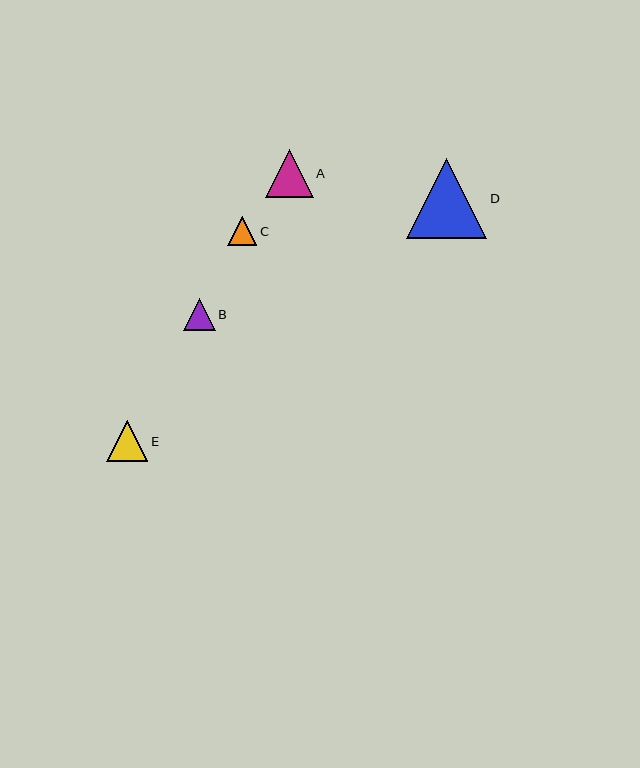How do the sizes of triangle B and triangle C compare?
Triangle B and triangle C are approximately the same size.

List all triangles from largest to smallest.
From largest to smallest: D, A, E, B, C.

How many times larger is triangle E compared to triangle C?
Triangle E is approximately 1.4 times the size of triangle C.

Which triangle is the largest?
Triangle D is the largest with a size of approximately 80 pixels.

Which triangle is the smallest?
Triangle C is the smallest with a size of approximately 29 pixels.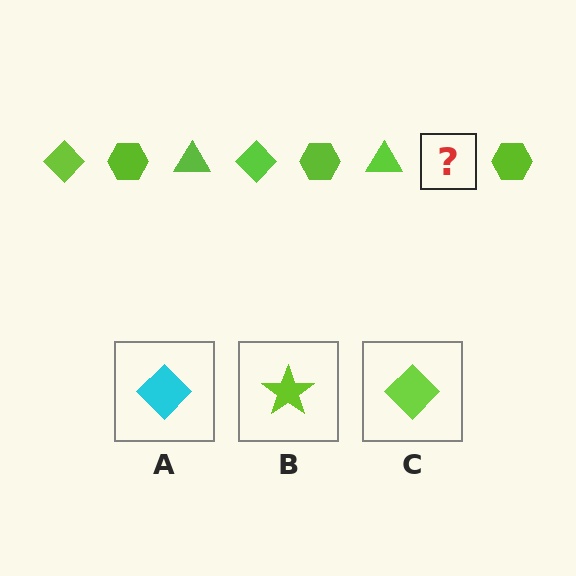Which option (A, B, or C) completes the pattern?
C.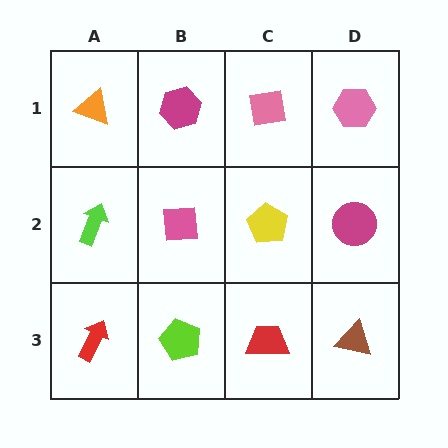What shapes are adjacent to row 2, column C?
A pink square (row 1, column C), a red trapezoid (row 3, column C), a pink square (row 2, column B), a magenta circle (row 2, column D).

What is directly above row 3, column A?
A lime arrow.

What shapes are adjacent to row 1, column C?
A yellow pentagon (row 2, column C), a magenta hexagon (row 1, column B), a pink hexagon (row 1, column D).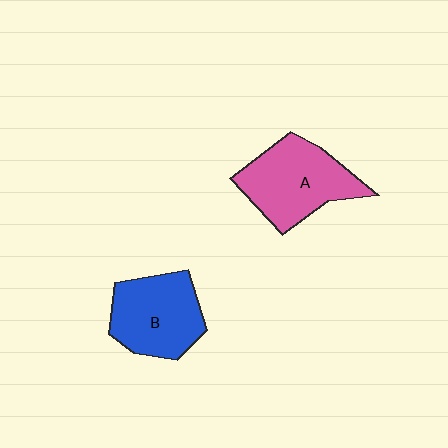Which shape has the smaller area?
Shape B (blue).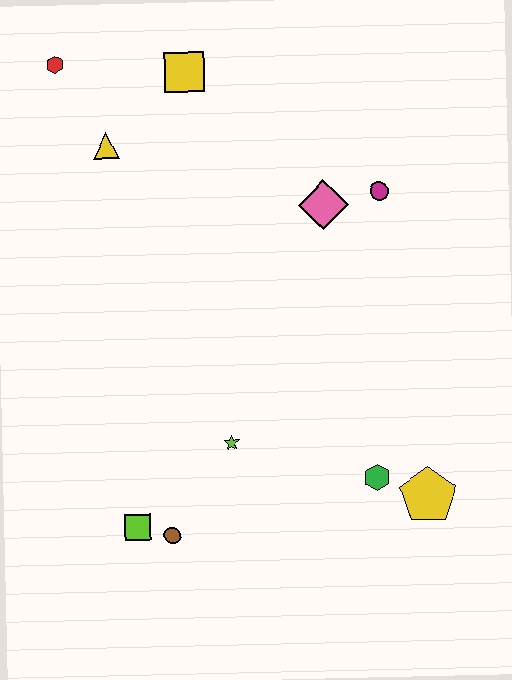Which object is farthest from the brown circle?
The red hexagon is farthest from the brown circle.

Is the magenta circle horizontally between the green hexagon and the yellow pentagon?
Yes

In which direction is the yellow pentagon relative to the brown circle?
The yellow pentagon is to the right of the brown circle.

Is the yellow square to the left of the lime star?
Yes